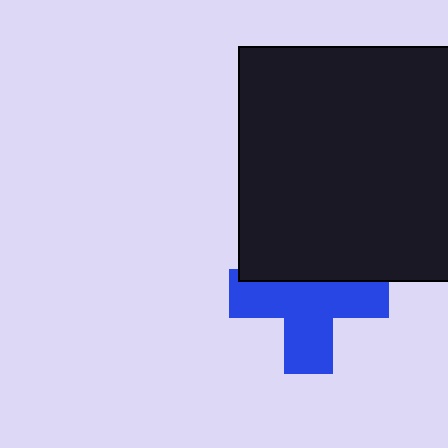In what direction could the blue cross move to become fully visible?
The blue cross could move down. That would shift it out from behind the black square entirely.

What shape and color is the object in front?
The object in front is a black square.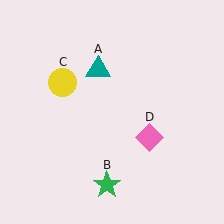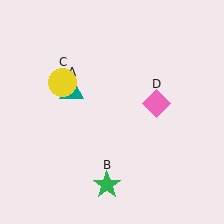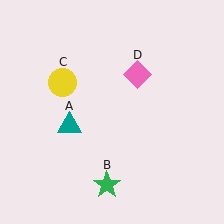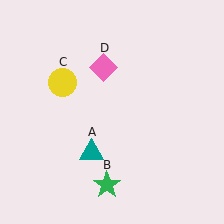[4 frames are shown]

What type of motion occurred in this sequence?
The teal triangle (object A), pink diamond (object D) rotated counterclockwise around the center of the scene.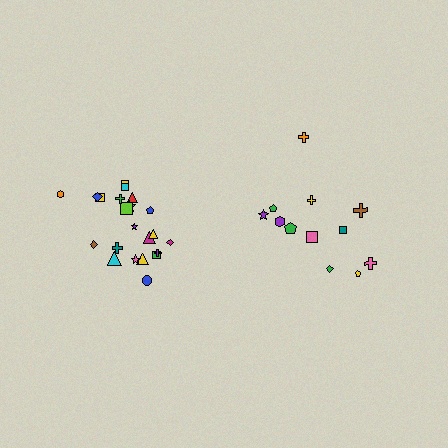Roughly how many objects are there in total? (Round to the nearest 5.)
Roughly 35 objects in total.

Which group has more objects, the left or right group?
The left group.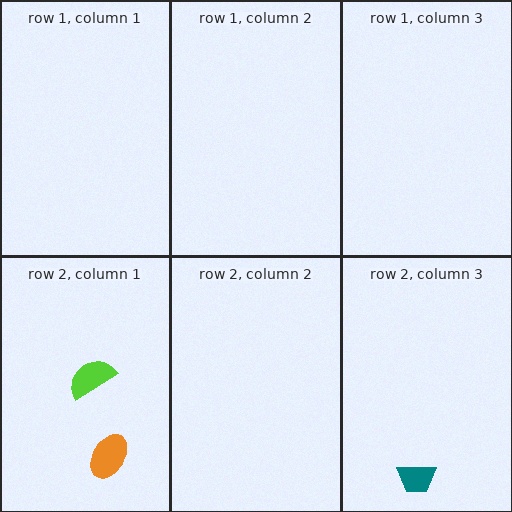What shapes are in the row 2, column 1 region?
The orange ellipse, the lime semicircle.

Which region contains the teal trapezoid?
The row 2, column 3 region.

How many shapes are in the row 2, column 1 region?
2.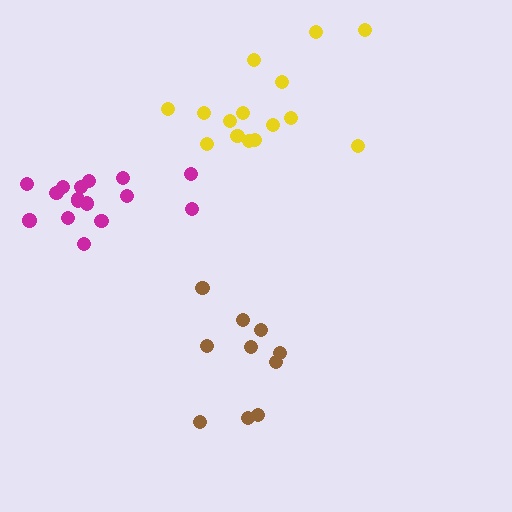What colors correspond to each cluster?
The clusters are colored: brown, yellow, magenta.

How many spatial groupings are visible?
There are 3 spatial groupings.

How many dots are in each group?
Group 1: 10 dots, Group 2: 15 dots, Group 3: 16 dots (41 total).